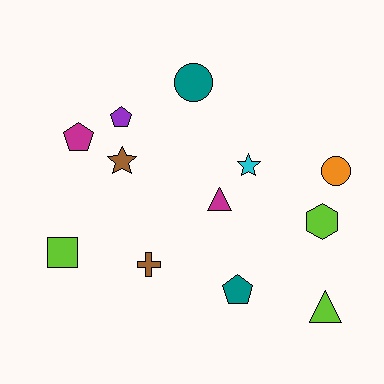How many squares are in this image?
There is 1 square.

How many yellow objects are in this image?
There are no yellow objects.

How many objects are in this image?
There are 12 objects.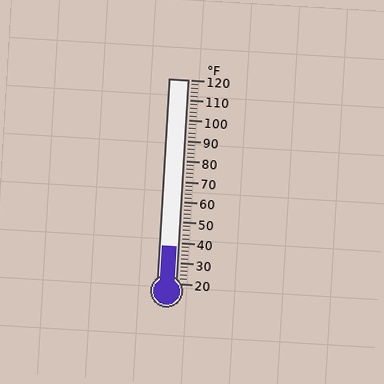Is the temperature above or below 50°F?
The temperature is below 50°F.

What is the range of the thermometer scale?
The thermometer scale ranges from 20°F to 120°F.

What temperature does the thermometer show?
The thermometer shows approximately 38°F.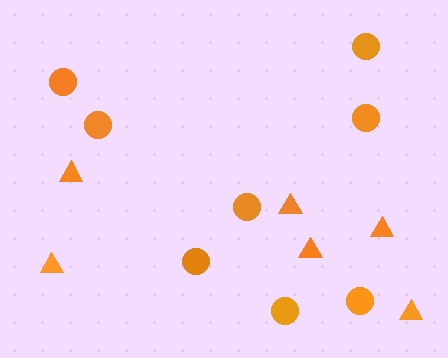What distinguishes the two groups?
There are 2 groups: one group of circles (8) and one group of triangles (6).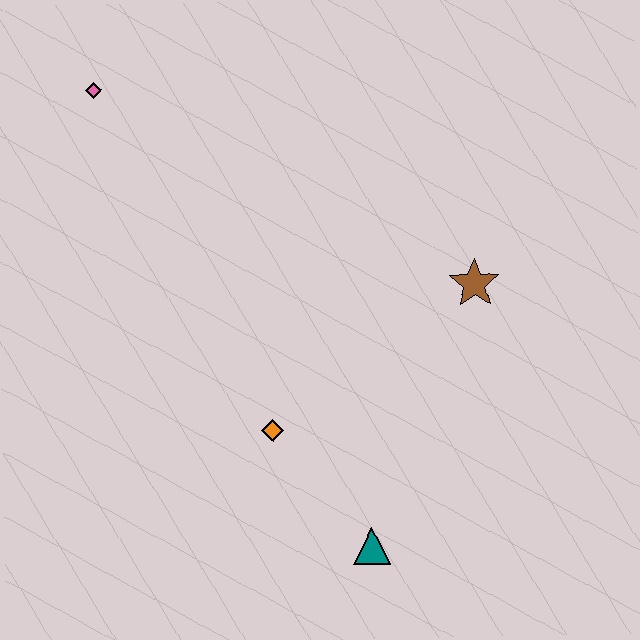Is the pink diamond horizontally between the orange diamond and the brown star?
No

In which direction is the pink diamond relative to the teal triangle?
The pink diamond is above the teal triangle.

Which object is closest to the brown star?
The orange diamond is closest to the brown star.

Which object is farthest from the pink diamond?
The teal triangle is farthest from the pink diamond.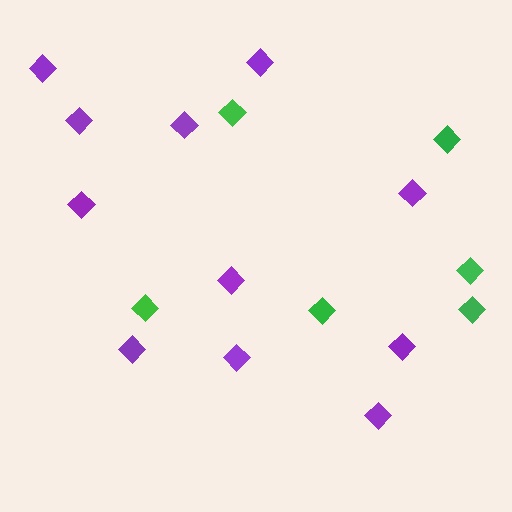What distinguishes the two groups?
There are 2 groups: one group of purple diamonds (11) and one group of green diamonds (6).